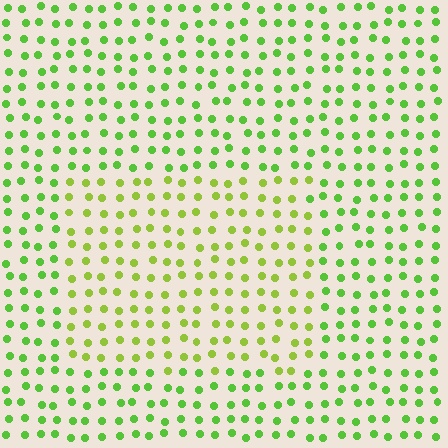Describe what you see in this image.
The image is filled with small lime elements in a uniform arrangement. A rectangle-shaped region is visible where the elements are tinted to a slightly different hue, forming a subtle color boundary.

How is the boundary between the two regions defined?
The boundary is defined purely by a slight shift in hue (about 26 degrees). Spacing, size, and orientation are identical on both sides.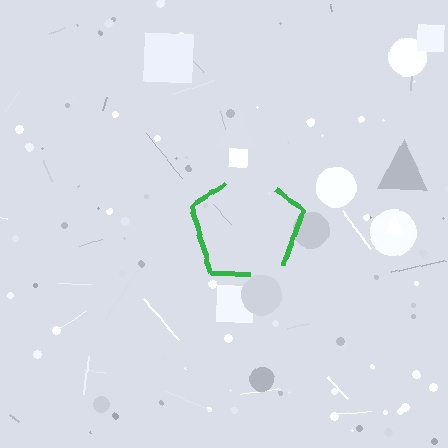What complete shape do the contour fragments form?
The contour fragments form a pentagon.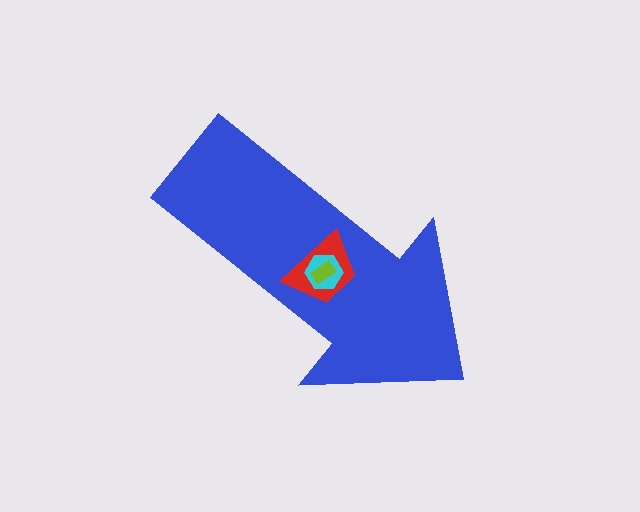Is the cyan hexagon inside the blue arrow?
Yes.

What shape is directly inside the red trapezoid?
The cyan hexagon.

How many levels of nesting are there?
4.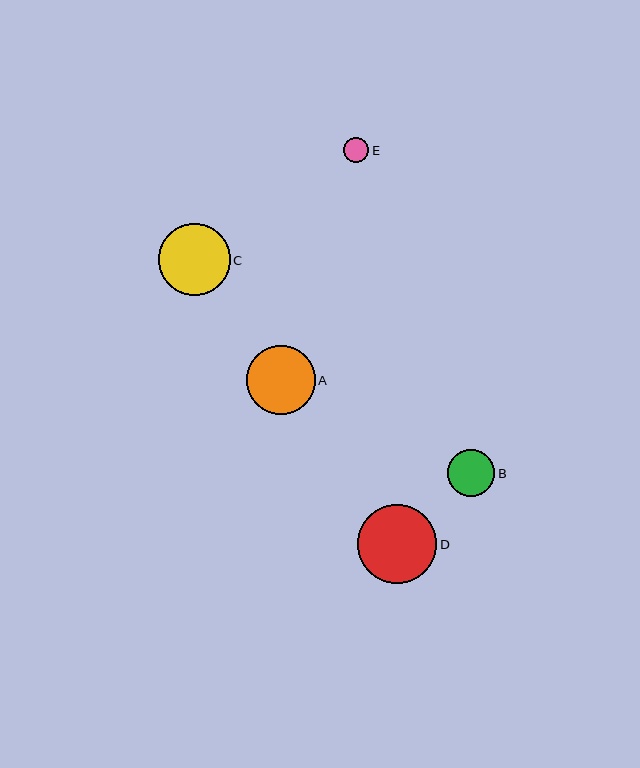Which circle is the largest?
Circle D is the largest with a size of approximately 79 pixels.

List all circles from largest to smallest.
From largest to smallest: D, C, A, B, E.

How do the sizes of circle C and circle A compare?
Circle C and circle A are approximately the same size.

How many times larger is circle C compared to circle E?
Circle C is approximately 2.8 times the size of circle E.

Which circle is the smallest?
Circle E is the smallest with a size of approximately 26 pixels.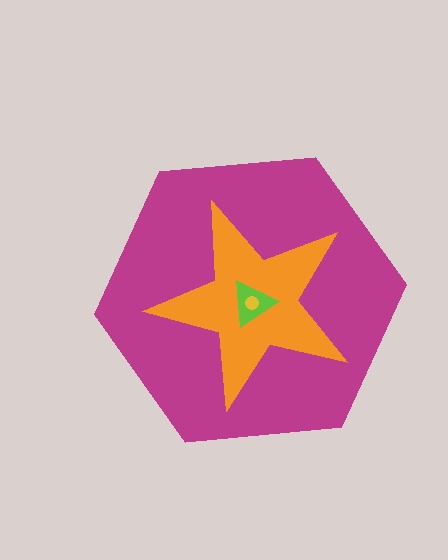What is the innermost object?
The yellow circle.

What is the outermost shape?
The magenta hexagon.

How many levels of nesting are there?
4.